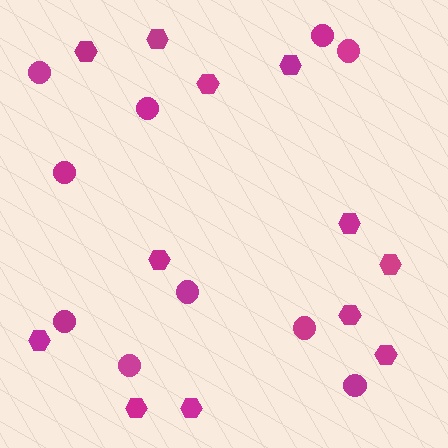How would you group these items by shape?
There are 2 groups: one group of circles (10) and one group of hexagons (12).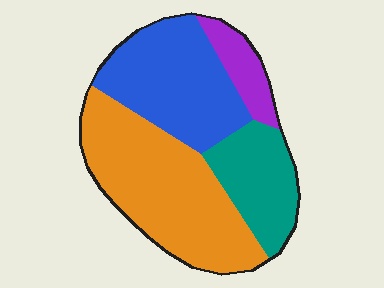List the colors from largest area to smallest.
From largest to smallest: orange, blue, teal, purple.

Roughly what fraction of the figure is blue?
Blue takes up about one third (1/3) of the figure.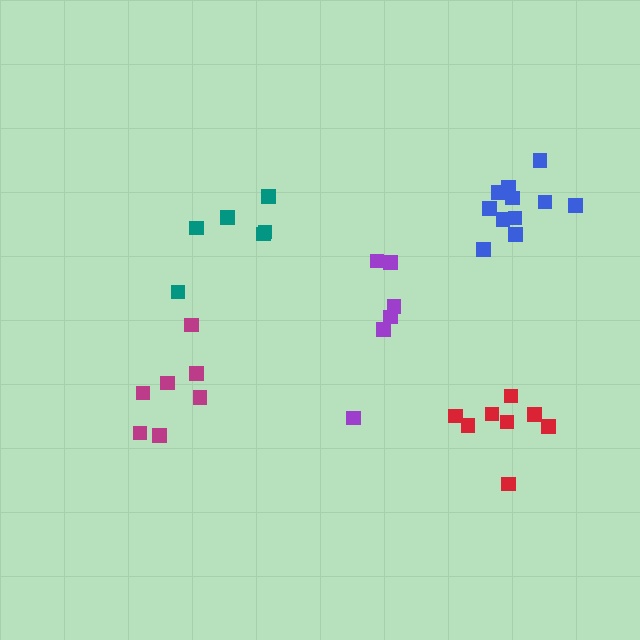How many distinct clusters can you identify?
There are 5 distinct clusters.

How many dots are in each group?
Group 1: 6 dots, Group 2: 8 dots, Group 3: 6 dots, Group 4: 7 dots, Group 5: 11 dots (38 total).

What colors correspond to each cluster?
The clusters are colored: teal, red, purple, magenta, blue.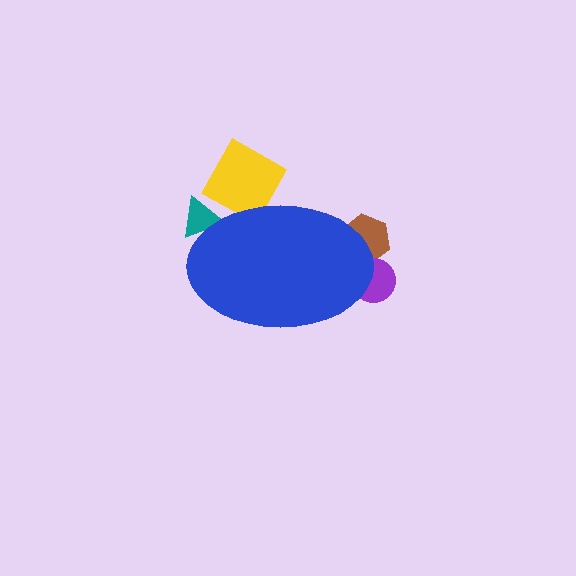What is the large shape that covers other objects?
A blue ellipse.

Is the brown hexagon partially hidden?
Yes, the brown hexagon is partially hidden behind the blue ellipse.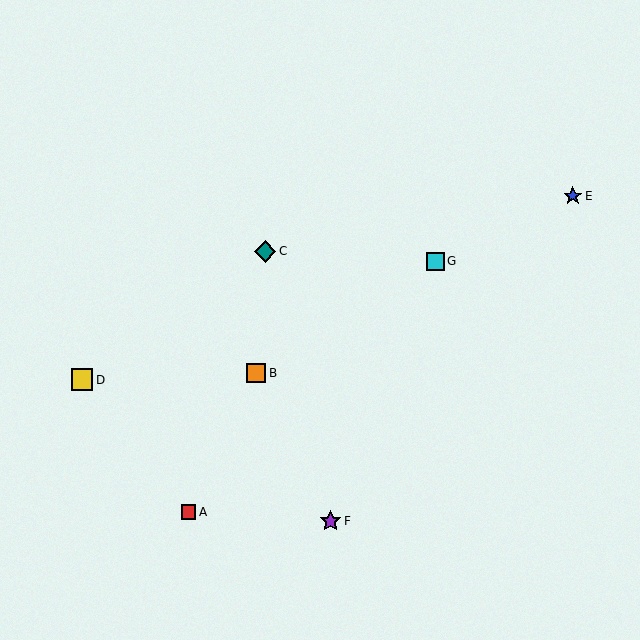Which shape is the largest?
The yellow square (labeled D) is the largest.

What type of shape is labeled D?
Shape D is a yellow square.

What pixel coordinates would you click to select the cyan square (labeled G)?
Click at (436, 261) to select the cyan square G.